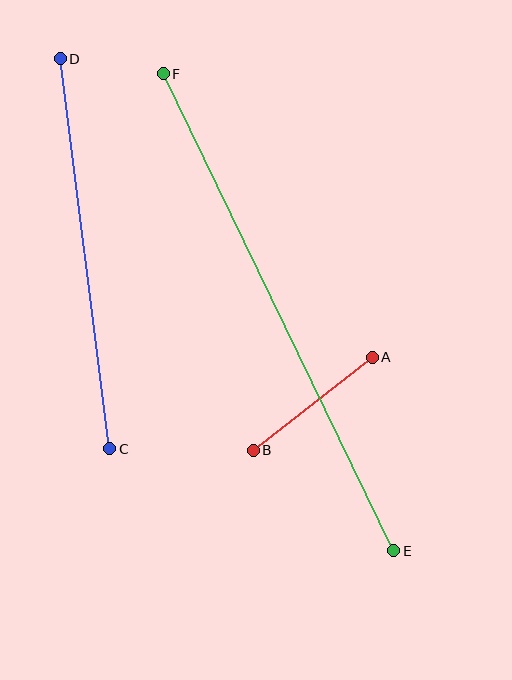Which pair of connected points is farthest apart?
Points E and F are farthest apart.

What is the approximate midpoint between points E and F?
The midpoint is at approximately (278, 312) pixels.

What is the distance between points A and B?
The distance is approximately 151 pixels.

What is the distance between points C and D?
The distance is approximately 393 pixels.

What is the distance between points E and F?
The distance is approximately 530 pixels.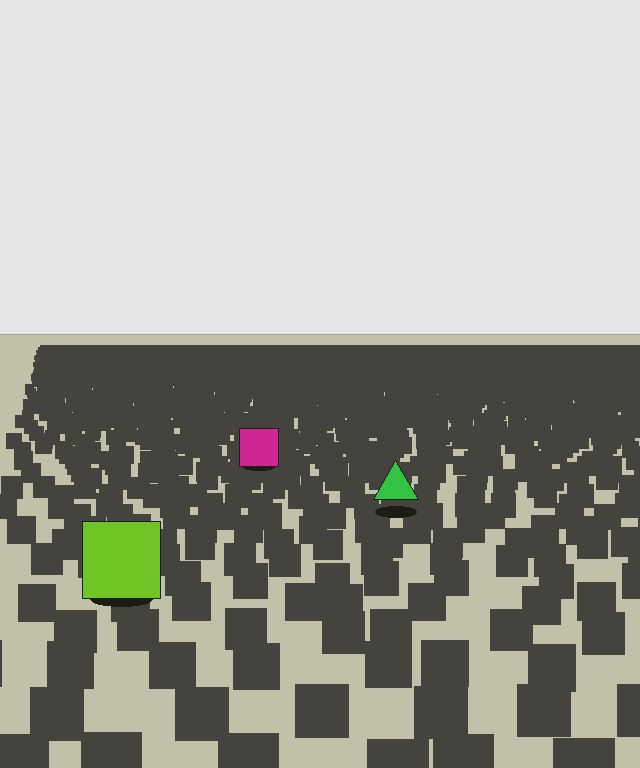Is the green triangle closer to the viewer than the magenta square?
Yes. The green triangle is closer — you can tell from the texture gradient: the ground texture is coarser near it.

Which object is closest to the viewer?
The lime square is closest. The texture marks near it are larger and more spread out.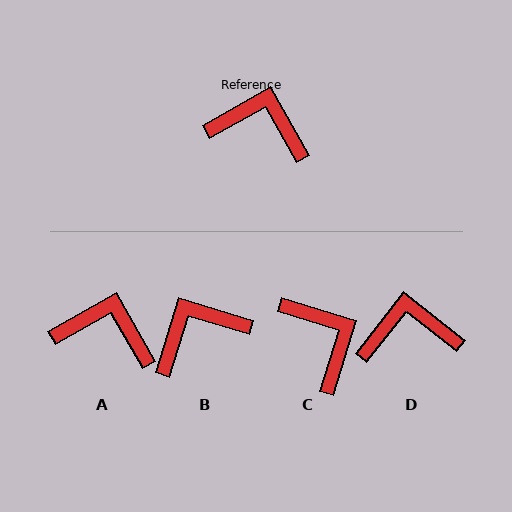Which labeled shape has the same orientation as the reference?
A.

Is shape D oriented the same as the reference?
No, it is off by about 22 degrees.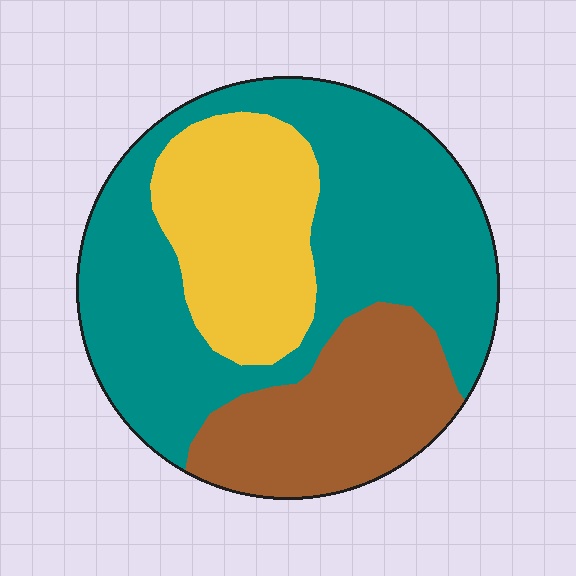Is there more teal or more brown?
Teal.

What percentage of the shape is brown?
Brown takes up about one quarter (1/4) of the shape.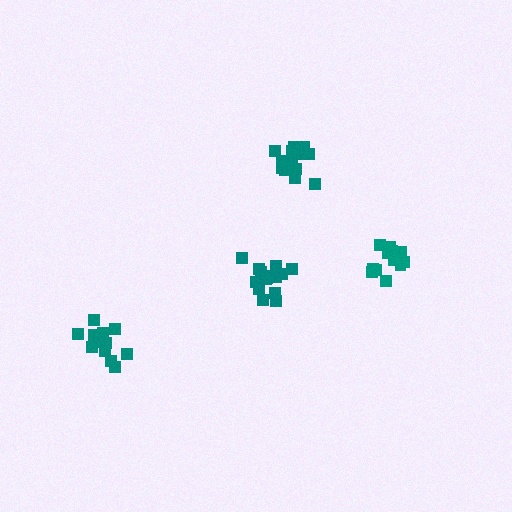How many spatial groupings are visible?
There are 4 spatial groupings.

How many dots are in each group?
Group 1: 12 dots, Group 2: 15 dots, Group 3: 13 dots, Group 4: 16 dots (56 total).